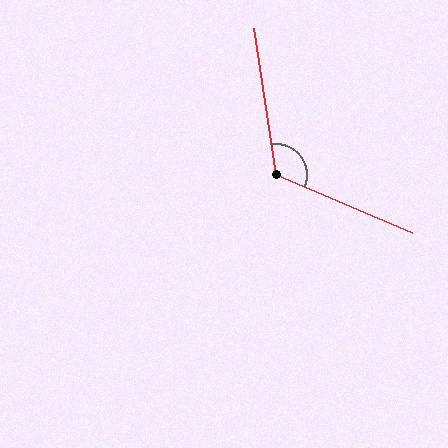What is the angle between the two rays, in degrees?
Approximately 122 degrees.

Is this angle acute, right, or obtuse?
It is obtuse.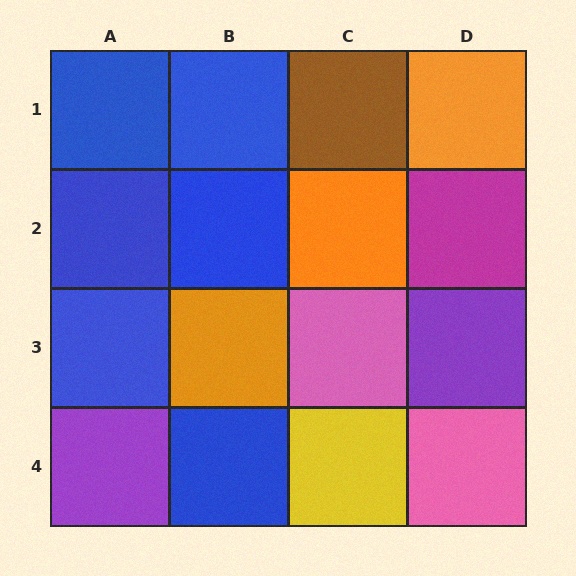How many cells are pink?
2 cells are pink.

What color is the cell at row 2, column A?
Blue.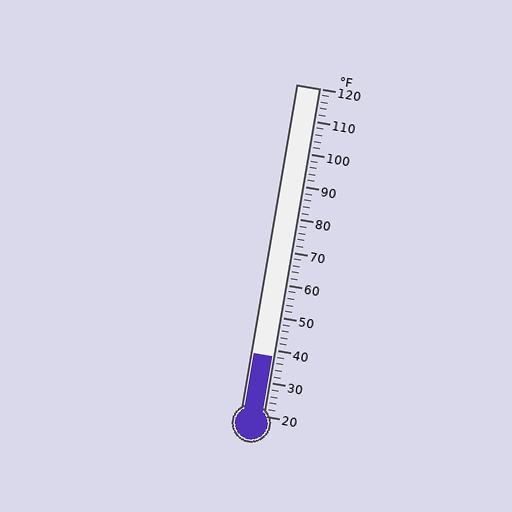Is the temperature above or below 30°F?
The temperature is above 30°F.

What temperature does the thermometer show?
The thermometer shows approximately 38°F.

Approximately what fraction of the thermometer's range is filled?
The thermometer is filled to approximately 20% of its range.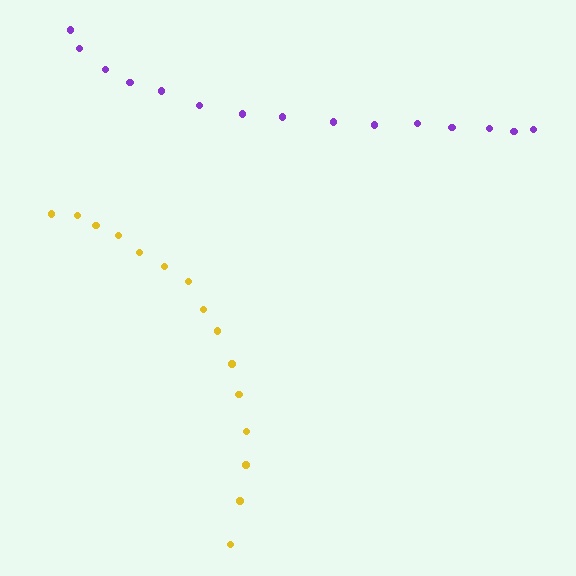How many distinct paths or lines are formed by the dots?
There are 2 distinct paths.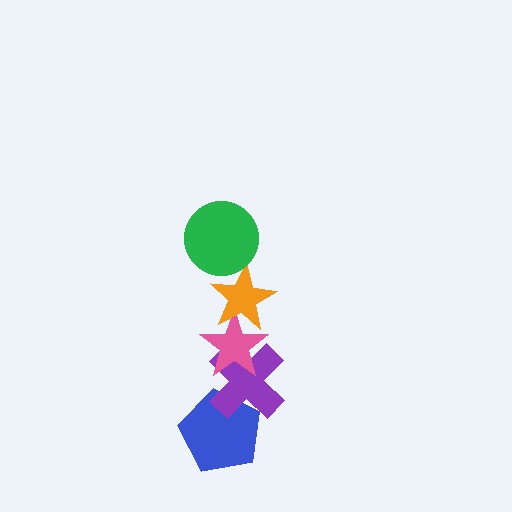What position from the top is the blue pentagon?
The blue pentagon is 5th from the top.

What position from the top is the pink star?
The pink star is 3rd from the top.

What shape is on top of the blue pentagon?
The purple cross is on top of the blue pentagon.